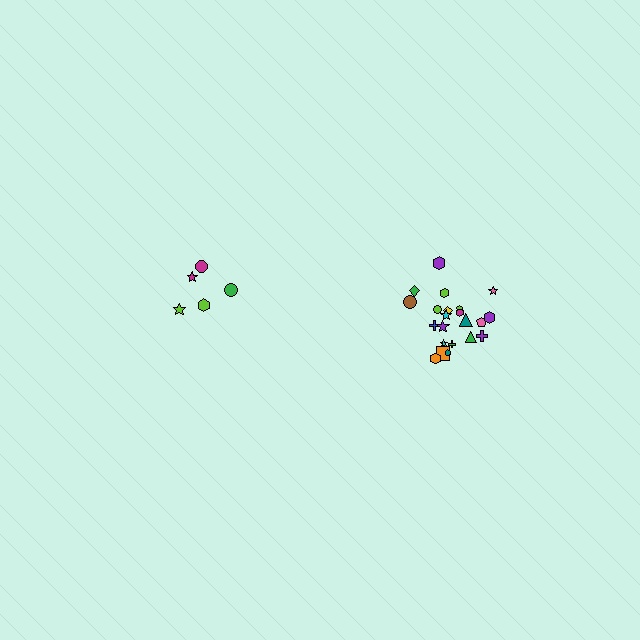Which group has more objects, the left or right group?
The right group.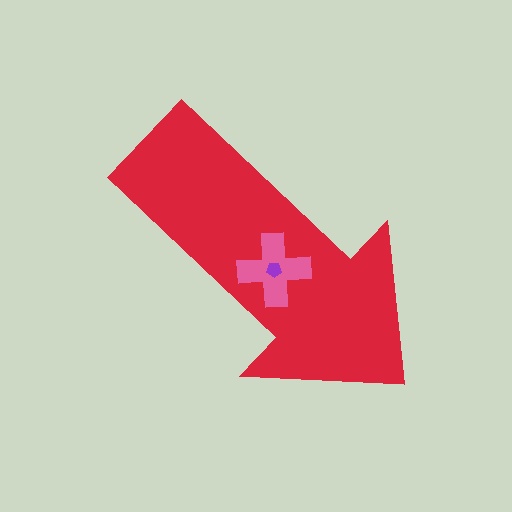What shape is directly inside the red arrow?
The pink cross.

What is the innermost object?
The purple pentagon.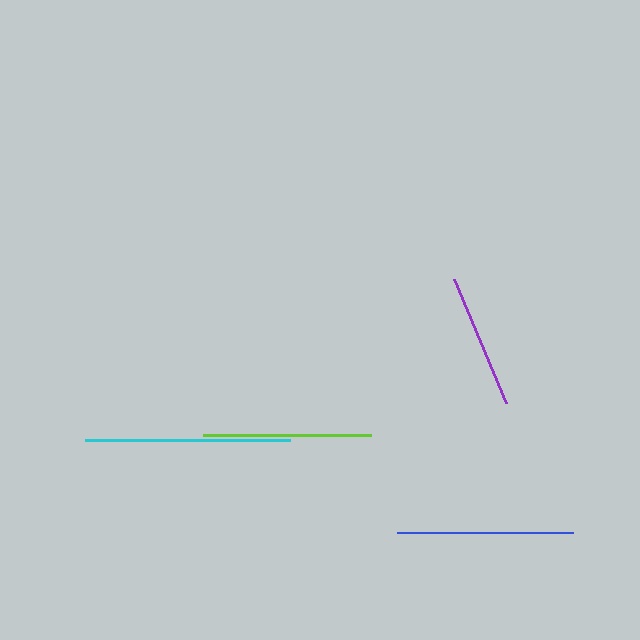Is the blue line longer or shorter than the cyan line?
The cyan line is longer than the blue line.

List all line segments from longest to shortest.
From longest to shortest: cyan, blue, lime, purple.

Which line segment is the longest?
The cyan line is the longest at approximately 205 pixels.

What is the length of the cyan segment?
The cyan segment is approximately 205 pixels long.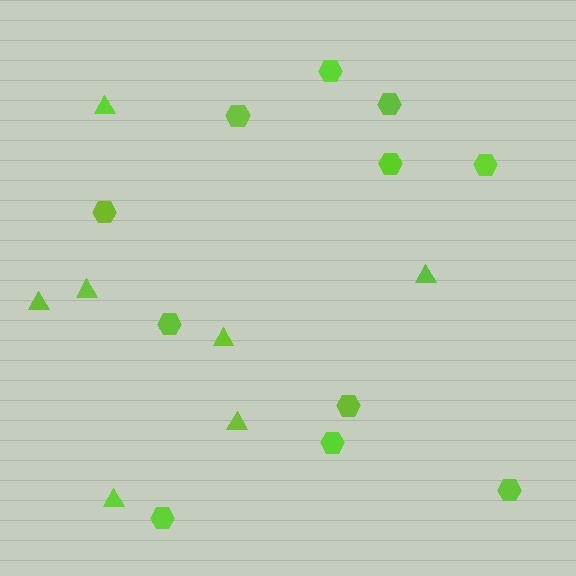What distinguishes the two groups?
There are 2 groups: one group of hexagons (11) and one group of triangles (7).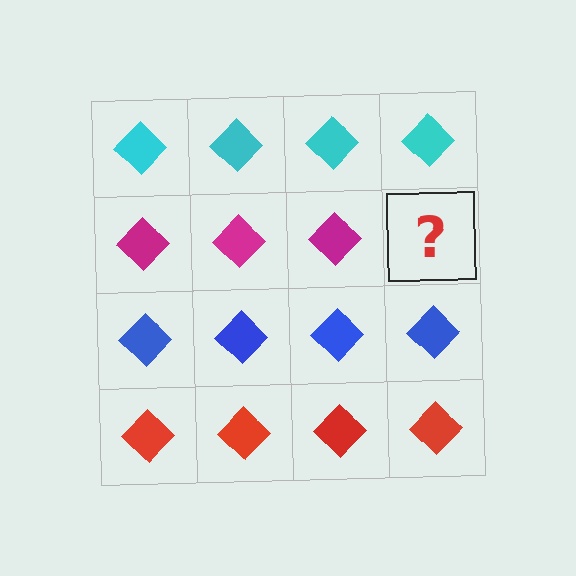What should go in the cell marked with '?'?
The missing cell should contain a magenta diamond.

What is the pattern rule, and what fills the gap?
The rule is that each row has a consistent color. The gap should be filled with a magenta diamond.